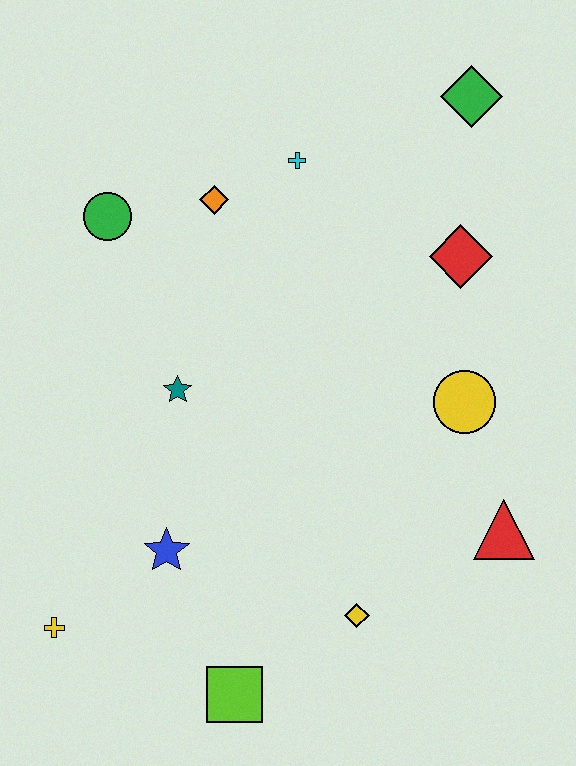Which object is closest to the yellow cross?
The blue star is closest to the yellow cross.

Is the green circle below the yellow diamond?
No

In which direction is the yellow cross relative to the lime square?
The yellow cross is to the left of the lime square.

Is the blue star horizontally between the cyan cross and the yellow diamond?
No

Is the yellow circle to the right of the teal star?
Yes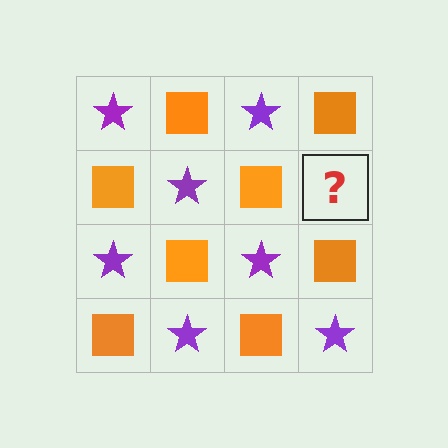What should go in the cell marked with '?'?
The missing cell should contain a purple star.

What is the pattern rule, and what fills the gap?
The rule is that it alternates purple star and orange square in a checkerboard pattern. The gap should be filled with a purple star.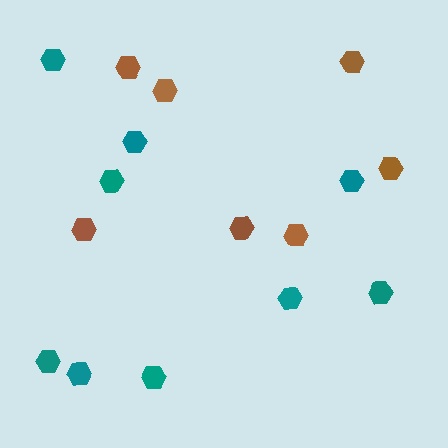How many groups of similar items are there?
There are 2 groups: one group of brown hexagons (7) and one group of teal hexagons (9).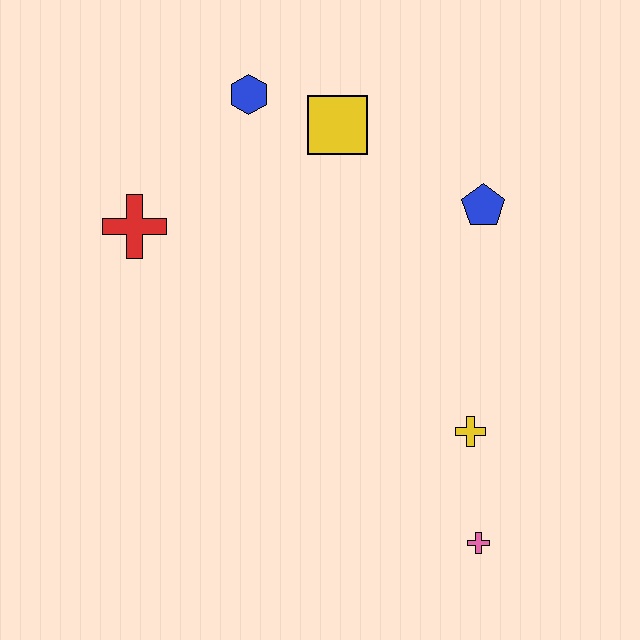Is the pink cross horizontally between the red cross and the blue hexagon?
No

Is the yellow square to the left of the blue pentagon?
Yes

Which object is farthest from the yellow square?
The pink cross is farthest from the yellow square.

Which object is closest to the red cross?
The blue hexagon is closest to the red cross.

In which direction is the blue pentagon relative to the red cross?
The blue pentagon is to the right of the red cross.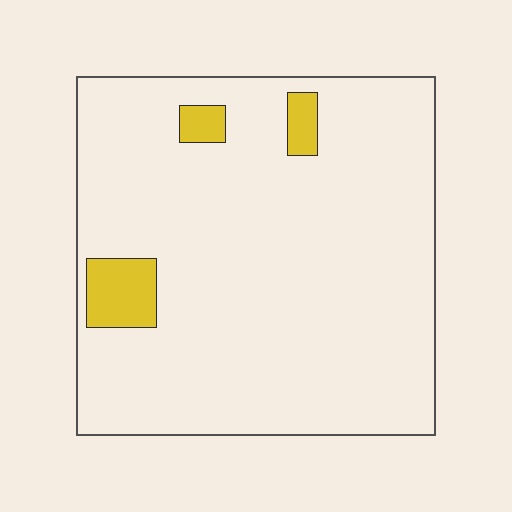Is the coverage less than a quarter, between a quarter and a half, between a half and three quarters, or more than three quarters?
Less than a quarter.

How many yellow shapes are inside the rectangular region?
3.